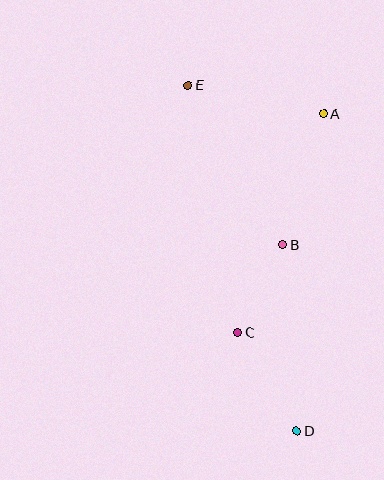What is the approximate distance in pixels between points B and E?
The distance between B and E is approximately 186 pixels.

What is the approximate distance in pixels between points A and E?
The distance between A and E is approximately 138 pixels.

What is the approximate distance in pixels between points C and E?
The distance between C and E is approximately 252 pixels.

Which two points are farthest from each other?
Points D and E are farthest from each other.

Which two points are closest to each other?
Points B and C are closest to each other.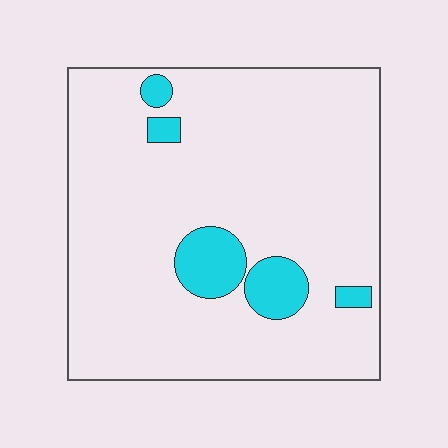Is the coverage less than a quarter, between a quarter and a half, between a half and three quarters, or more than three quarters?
Less than a quarter.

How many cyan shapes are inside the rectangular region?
5.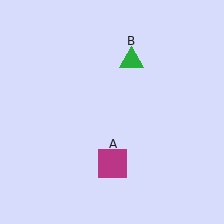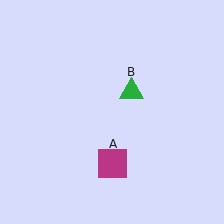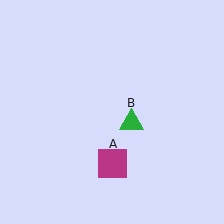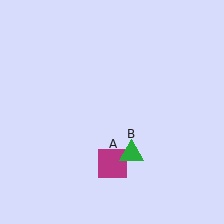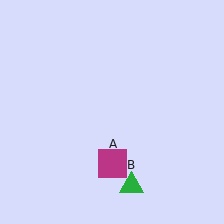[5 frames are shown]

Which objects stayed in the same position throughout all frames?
Magenta square (object A) remained stationary.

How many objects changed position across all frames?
1 object changed position: green triangle (object B).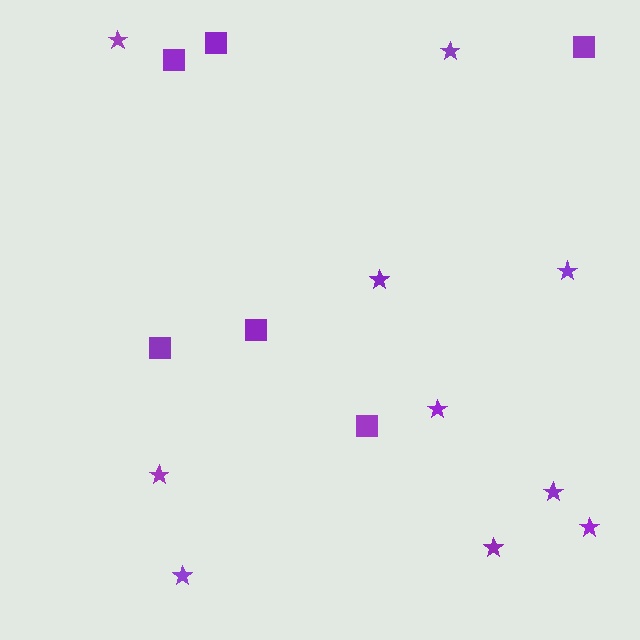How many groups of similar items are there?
There are 2 groups: one group of stars (10) and one group of squares (6).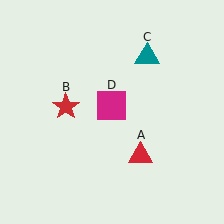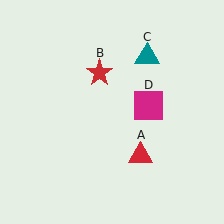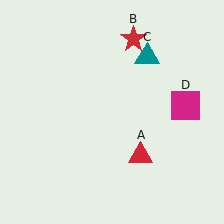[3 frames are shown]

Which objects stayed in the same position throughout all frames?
Red triangle (object A) and teal triangle (object C) remained stationary.